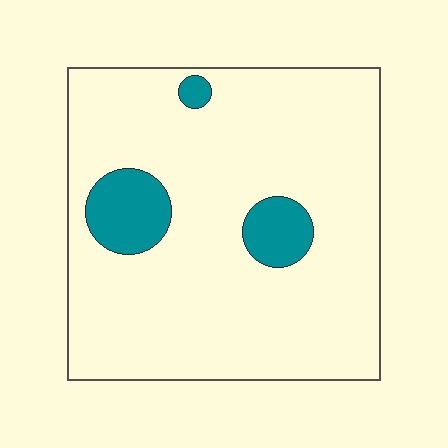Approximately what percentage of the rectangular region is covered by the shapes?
Approximately 10%.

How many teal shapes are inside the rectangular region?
3.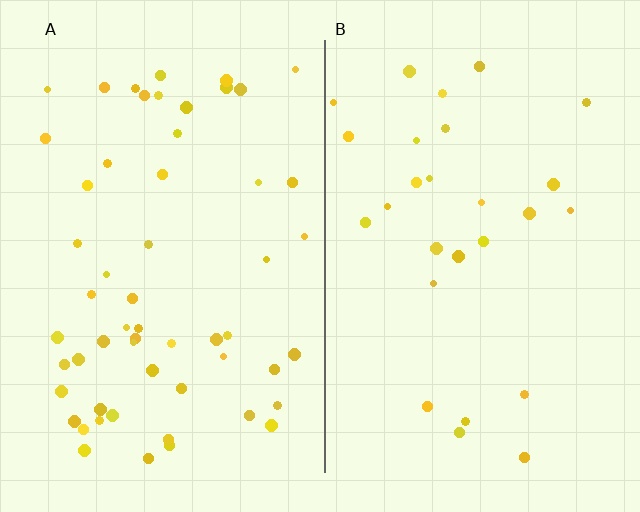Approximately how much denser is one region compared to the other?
Approximately 2.1× — region A over region B.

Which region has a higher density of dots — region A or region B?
A (the left).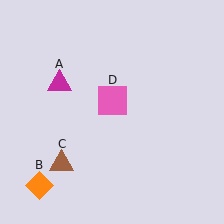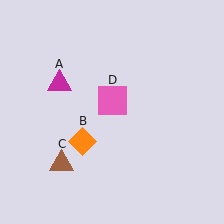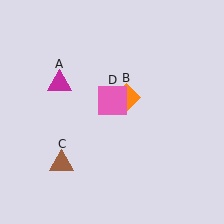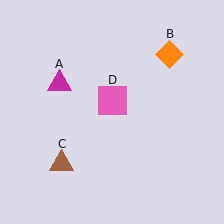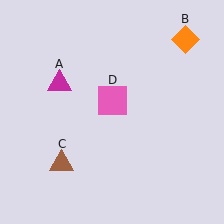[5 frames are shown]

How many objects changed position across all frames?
1 object changed position: orange diamond (object B).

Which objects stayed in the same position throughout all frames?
Magenta triangle (object A) and brown triangle (object C) and pink square (object D) remained stationary.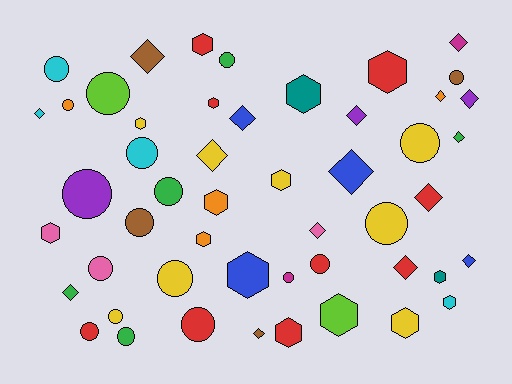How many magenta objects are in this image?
There are 2 magenta objects.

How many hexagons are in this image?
There are 15 hexagons.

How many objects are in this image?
There are 50 objects.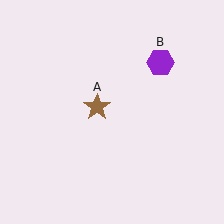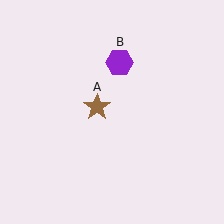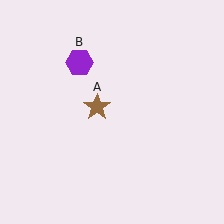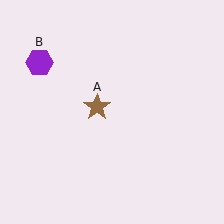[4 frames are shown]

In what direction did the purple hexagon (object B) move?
The purple hexagon (object B) moved left.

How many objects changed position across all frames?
1 object changed position: purple hexagon (object B).